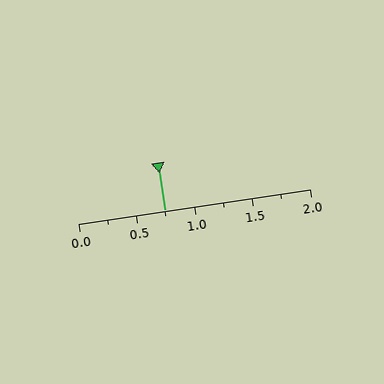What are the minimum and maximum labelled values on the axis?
The axis runs from 0.0 to 2.0.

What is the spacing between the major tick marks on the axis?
The major ticks are spaced 0.5 apart.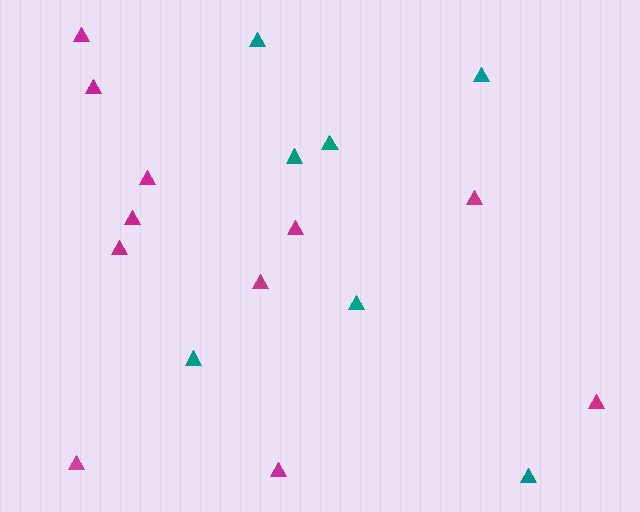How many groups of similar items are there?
There are 2 groups: one group of magenta triangles (11) and one group of teal triangles (7).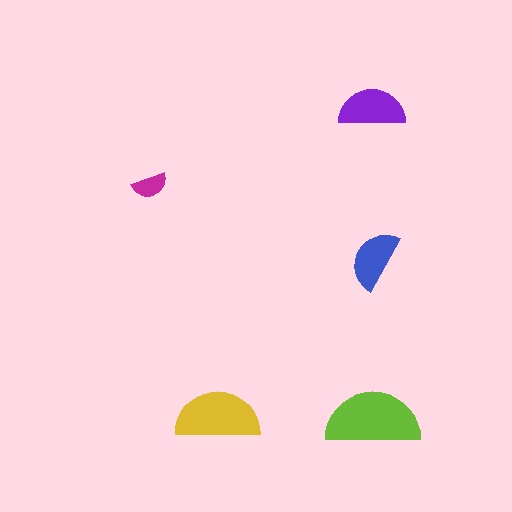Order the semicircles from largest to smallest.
the lime one, the yellow one, the purple one, the blue one, the magenta one.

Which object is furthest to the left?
The magenta semicircle is leftmost.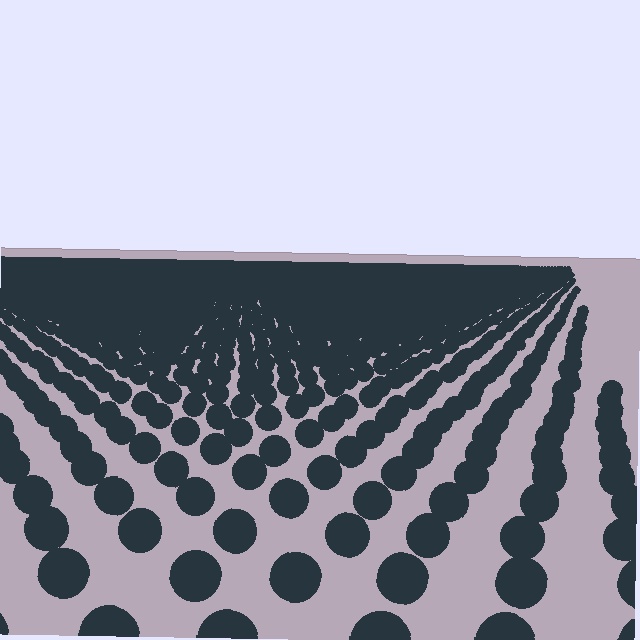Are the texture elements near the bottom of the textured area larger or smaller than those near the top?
Larger. Near the bottom, elements are closer to the viewer and appear at a bigger on-screen size.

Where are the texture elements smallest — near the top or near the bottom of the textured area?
Near the top.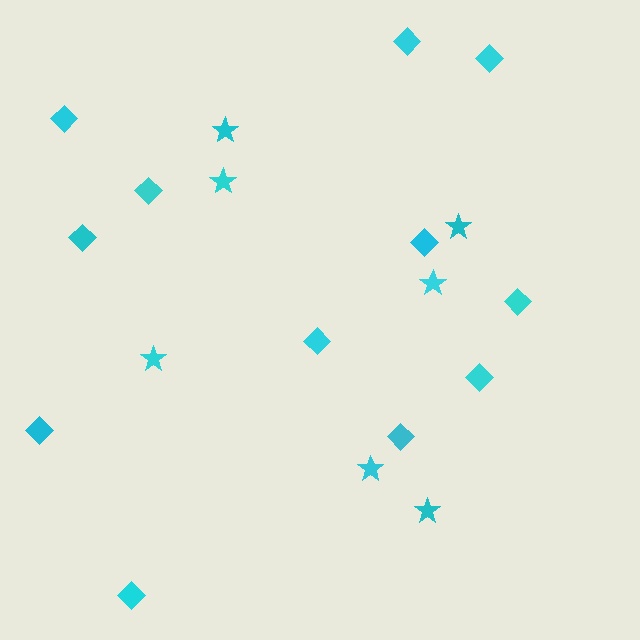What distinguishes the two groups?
There are 2 groups: one group of diamonds (12) and one group of stars (7).